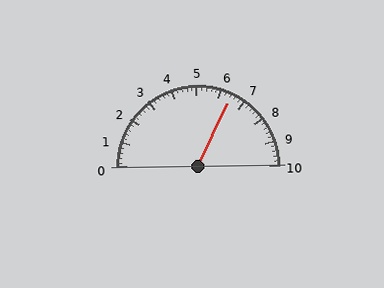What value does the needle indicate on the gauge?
The needle indicates approximately 6.4.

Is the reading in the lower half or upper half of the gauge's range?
The reading is in the upper half of the range (0 to 10).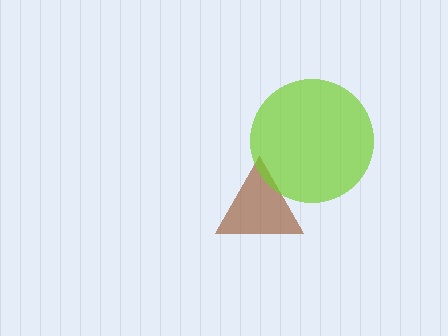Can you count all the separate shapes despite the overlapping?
Yes, there are 2 separate shapes.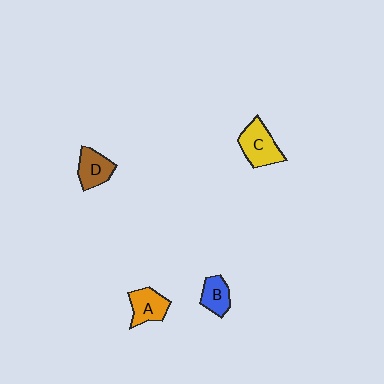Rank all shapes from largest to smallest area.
From largest to smallest: C (yellow), A (orange), D (brown), B (blue).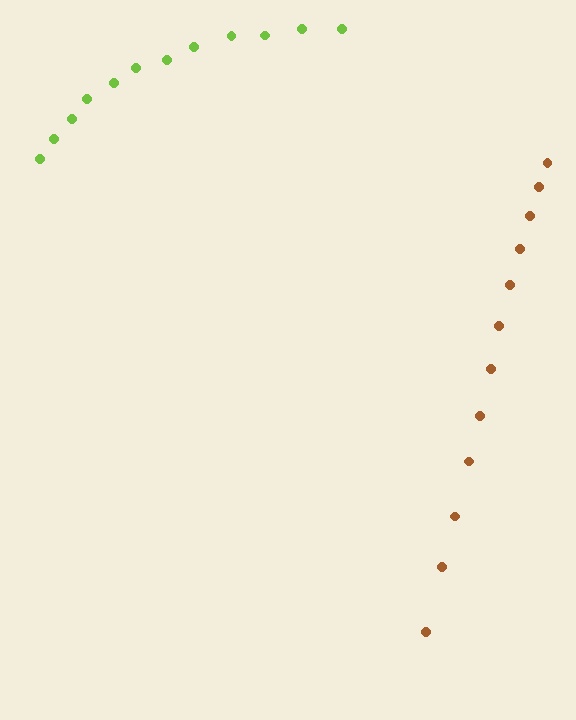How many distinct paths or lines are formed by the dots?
There are 2 distinct paths.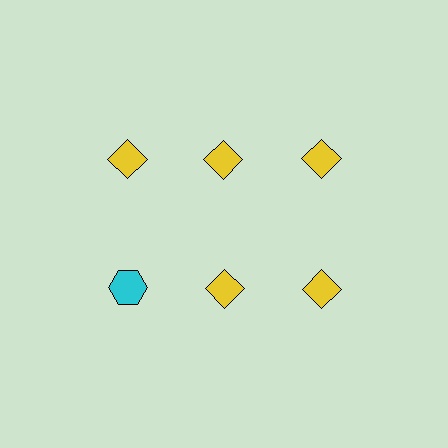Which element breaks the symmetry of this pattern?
The cyan hexagon in the second row, leftmost column breaks the symmetry. All other shapes are yellow diamonds.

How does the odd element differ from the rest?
It differs in both color (cyan instead of yellow) and shape (hexagon instead of diamond).